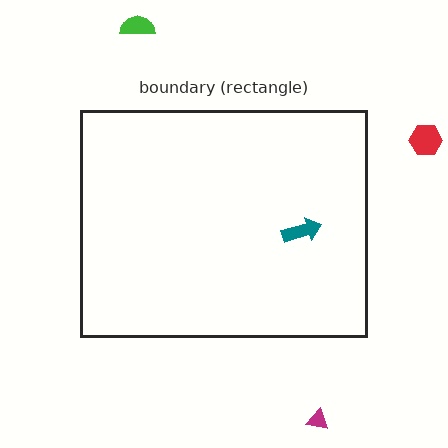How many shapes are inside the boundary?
1 inside, 3 outside.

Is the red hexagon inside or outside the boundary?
Outside.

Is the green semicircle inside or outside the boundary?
Outside.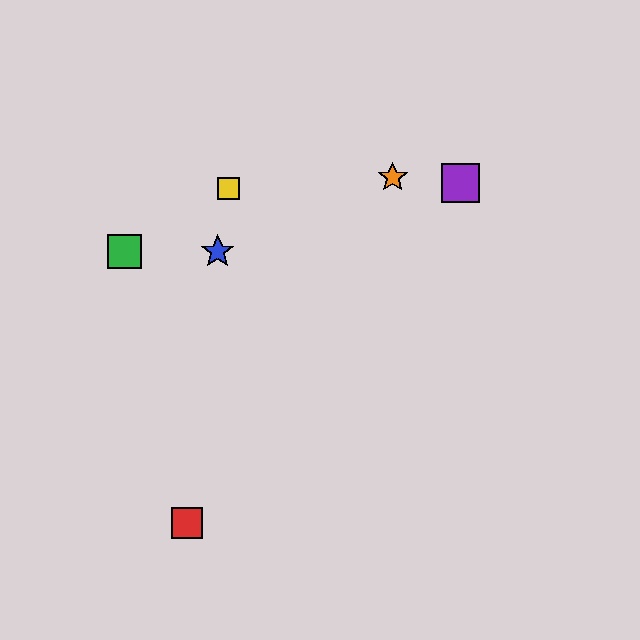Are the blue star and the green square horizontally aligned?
Yes, both are at y≈251.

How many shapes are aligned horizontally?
2 shapes (the blue star, the green square) are aligned horizontally.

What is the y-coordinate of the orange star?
The orange star is at y≈177.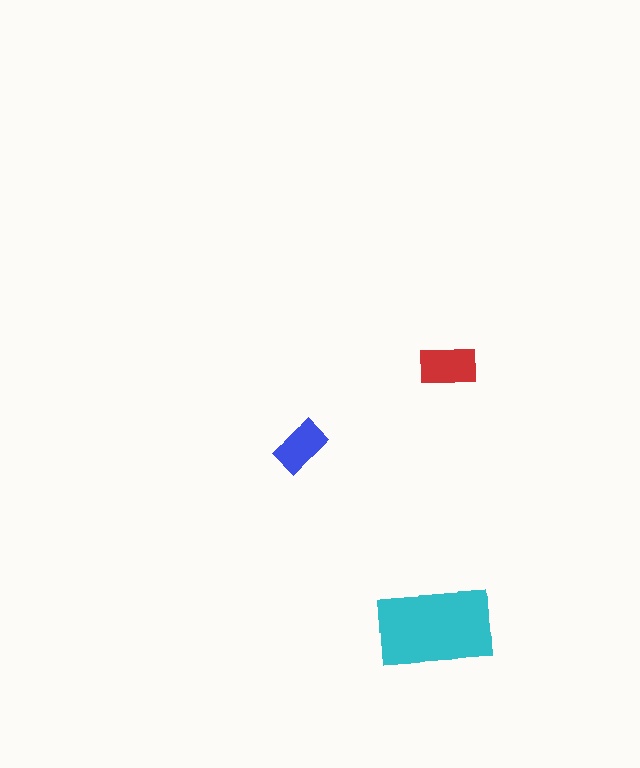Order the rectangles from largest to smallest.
the cyan one, the red one, the blue one.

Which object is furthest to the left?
The blue rectangle is leftmost.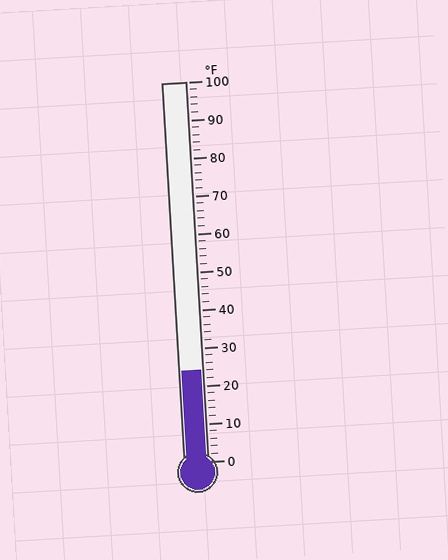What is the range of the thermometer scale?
The thermometer scale ranges from 0°F to 100°F.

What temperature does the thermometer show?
The thermometer shows approximately 24°F.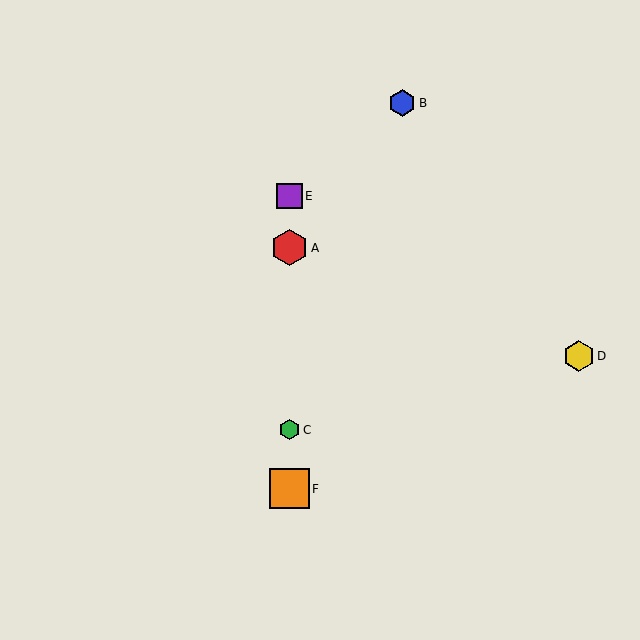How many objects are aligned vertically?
4 objects (A, C, E, F) are aligned vertically.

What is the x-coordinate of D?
Object D is at x≈579.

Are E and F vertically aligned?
Yes, both are at x≈290.